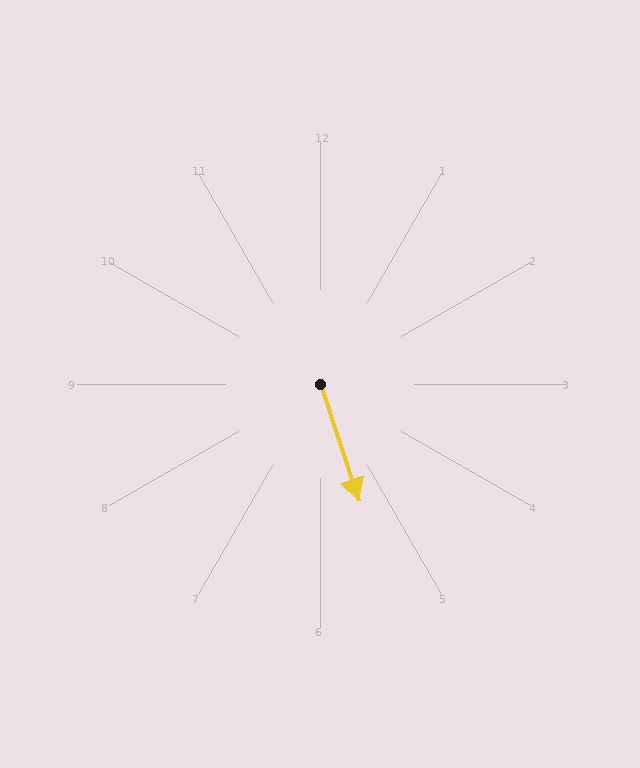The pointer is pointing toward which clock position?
Roughly 5 o'clock.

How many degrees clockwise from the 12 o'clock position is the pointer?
Approximately 162 degrees.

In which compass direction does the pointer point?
South.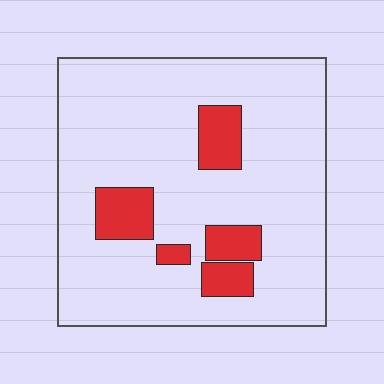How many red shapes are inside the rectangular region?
5.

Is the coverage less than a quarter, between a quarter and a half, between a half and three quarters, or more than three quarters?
Less than a quarter.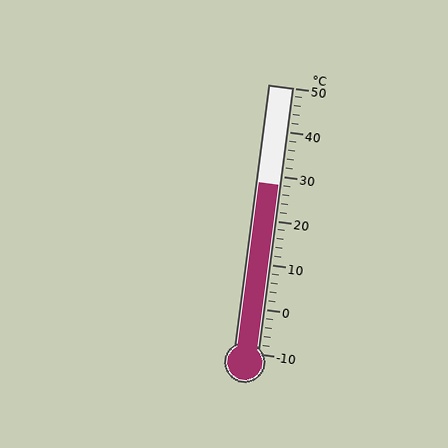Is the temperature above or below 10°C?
The temperature is above 10°C.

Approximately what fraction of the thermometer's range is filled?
The thermometer is filled to approximately 65% of its range.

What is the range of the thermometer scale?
The thermometer scale ranges from -10°C to 50°C.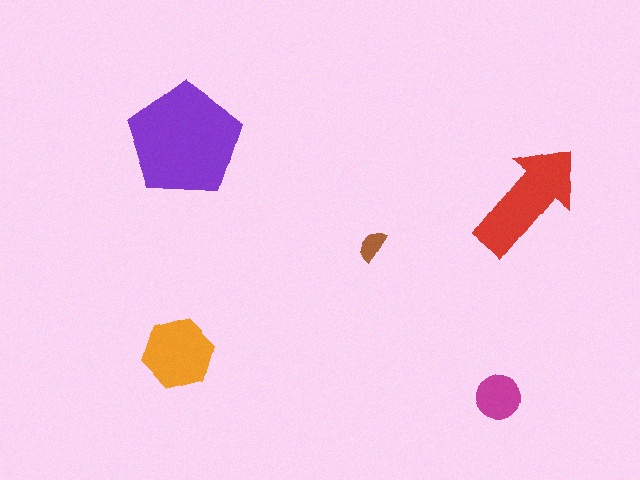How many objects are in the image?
There are 5 objects in the image.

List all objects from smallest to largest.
The brown semicircle, the magenta circle, the orange hexagon, the red arrow, the purple pentagon.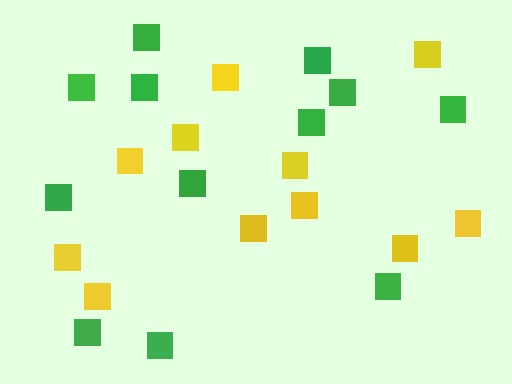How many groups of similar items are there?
There are 2 groups: one group of yellow squares (11) and one group of green squares (12).